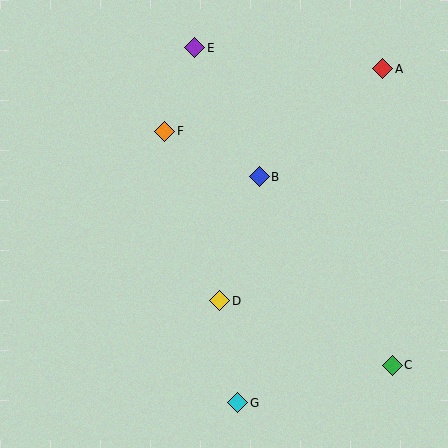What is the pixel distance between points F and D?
The distance between F and D is 178 pixels.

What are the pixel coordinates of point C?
Point C is at (392, 365).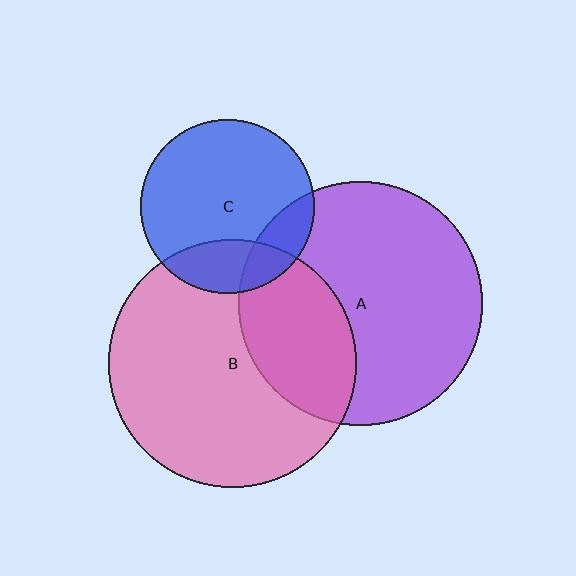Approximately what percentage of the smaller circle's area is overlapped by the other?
Approximately 20%.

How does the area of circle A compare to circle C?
Approximately 2.0 times.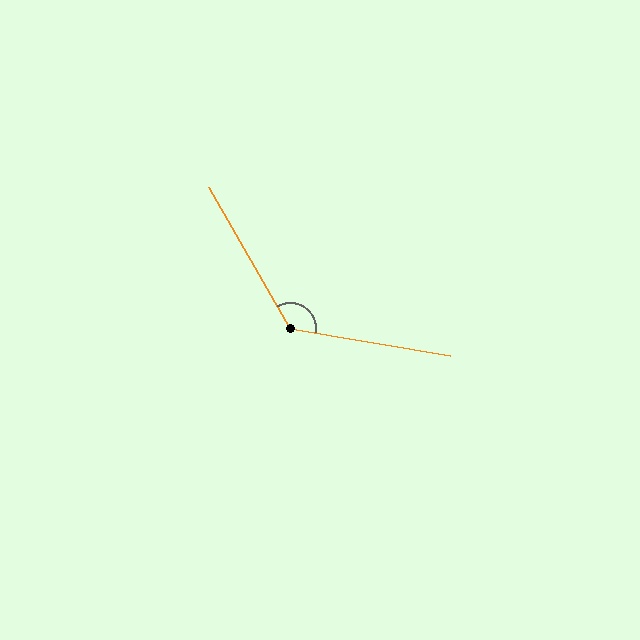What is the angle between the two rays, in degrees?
Approximately 129 degrees.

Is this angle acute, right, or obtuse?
It is obtuse.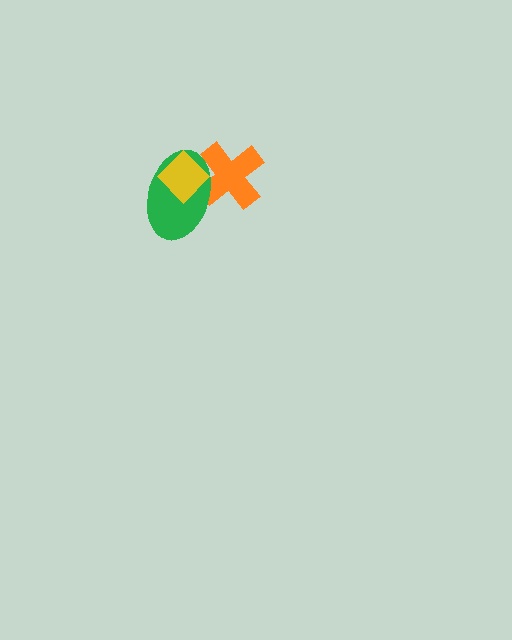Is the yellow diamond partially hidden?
No, no other shape covers it.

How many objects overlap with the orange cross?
2 objects overlap with the orange cross.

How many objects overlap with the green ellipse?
2 objects overlap with the green ellipse.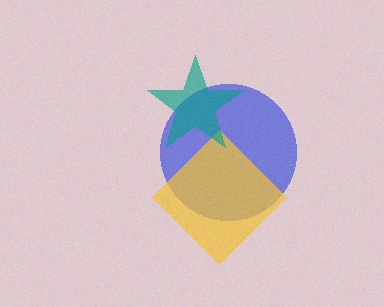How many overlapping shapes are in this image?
There are 3 overlapping shapes in the image.